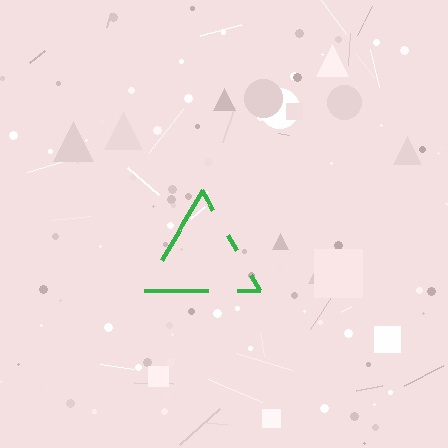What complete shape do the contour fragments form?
The contour fragments form a triangle.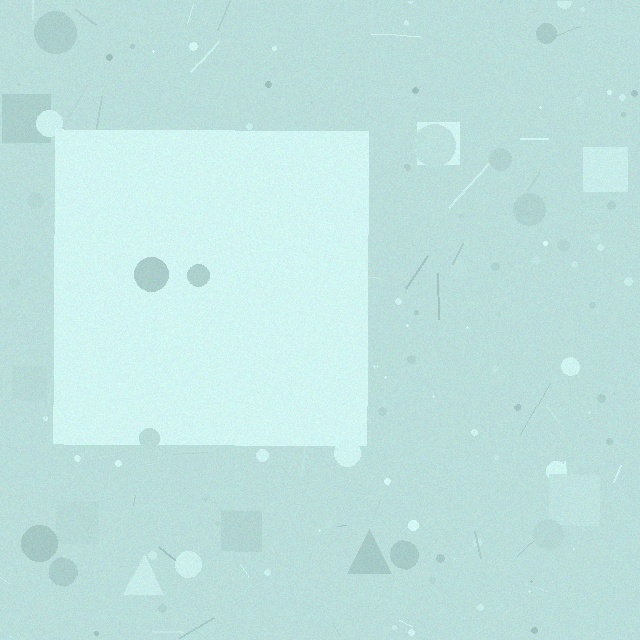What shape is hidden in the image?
A square is hidden in the image.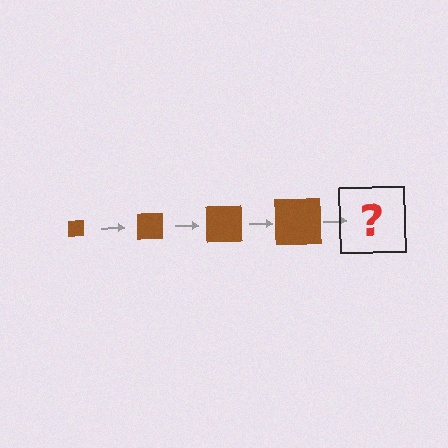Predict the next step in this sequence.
The next step is a brown square, larger than the previous one.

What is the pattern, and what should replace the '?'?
The pattern is that the square gets progressively larger each step. The '?' should be a brown square, larger than the previous one.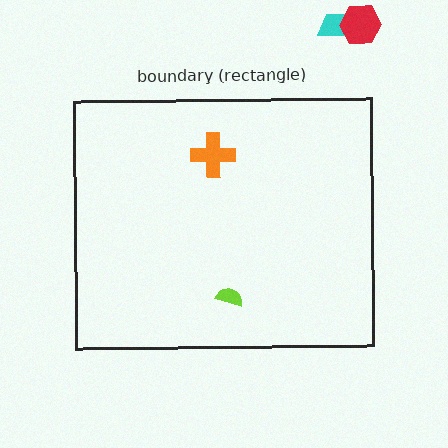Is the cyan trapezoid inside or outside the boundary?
Outside.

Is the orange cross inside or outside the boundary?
Inside.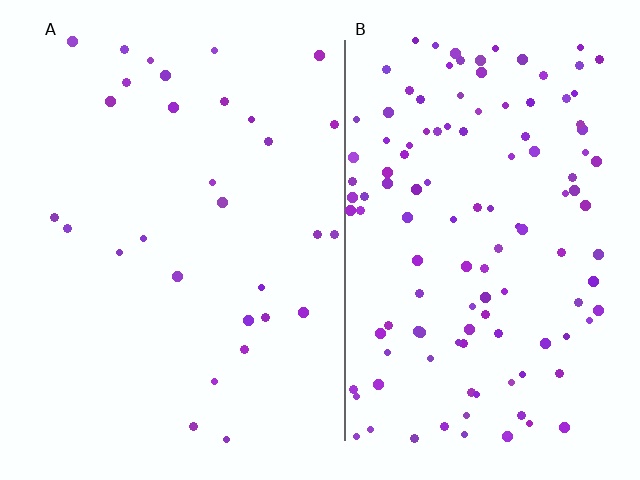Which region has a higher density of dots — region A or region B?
B (the right).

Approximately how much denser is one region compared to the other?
Approximately 4.1× — region B over region A.